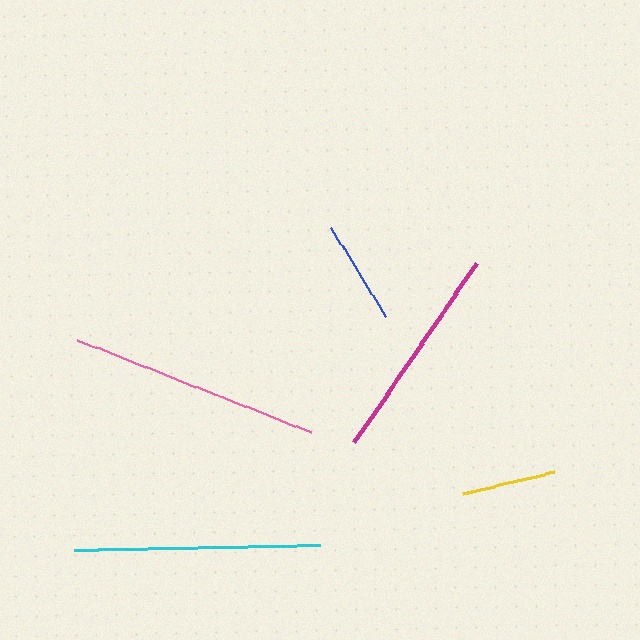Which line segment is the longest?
The pink line is the longest at approximately 252 pixels.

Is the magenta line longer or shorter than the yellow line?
The magenta line is longer than the yellow line.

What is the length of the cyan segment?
The cyan segment is approximately 246 pixels long.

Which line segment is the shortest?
The yellow line is the shortest at approximately 94 pixels.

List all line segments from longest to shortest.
From longest to shortest: pink, cyan, magenta, blue, yellow.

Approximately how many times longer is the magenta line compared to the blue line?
The magenta line is approximately 2.1 times the length of the blue line.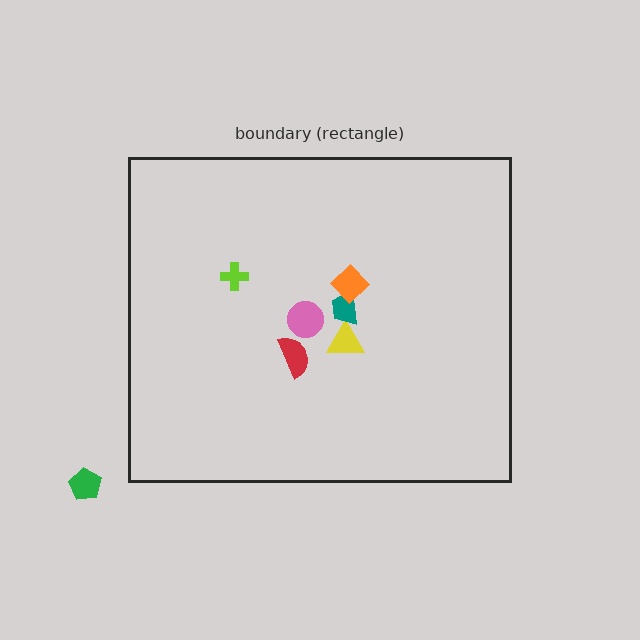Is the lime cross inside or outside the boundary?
Inside.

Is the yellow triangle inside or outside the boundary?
Inside.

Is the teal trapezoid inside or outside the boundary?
Inside.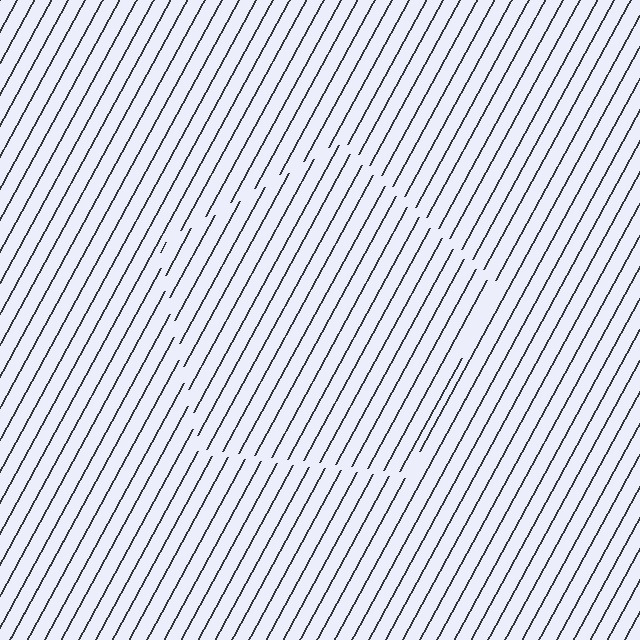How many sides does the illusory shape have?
5 sides — the line-ends trace a pentagon.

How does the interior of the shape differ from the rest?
The interior of the shape contains the same grating, shifted by half a period — the contour is defined by the phase discontinuity where line-ends from the inner and outer gratings abut.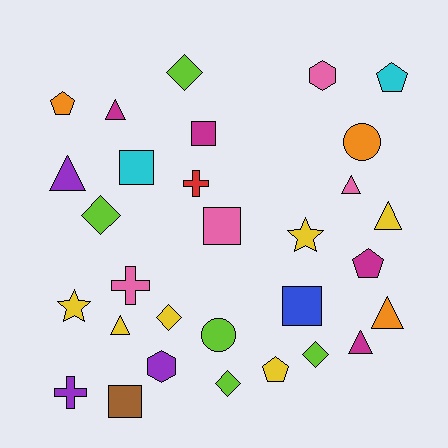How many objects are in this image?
There are 30 objects.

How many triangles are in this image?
There are 7 triangles.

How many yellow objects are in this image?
There are 6 yellow objects.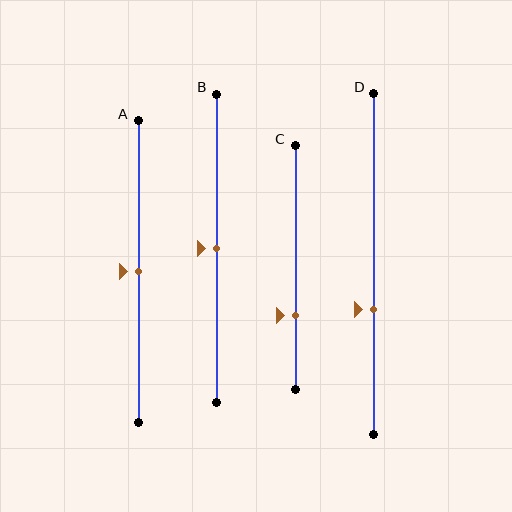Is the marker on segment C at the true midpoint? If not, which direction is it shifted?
No, the marker on segment C is shifted downward by about 20% of the segment length.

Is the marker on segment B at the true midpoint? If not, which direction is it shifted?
Yes, the marker on segment B is at the true midpoint.